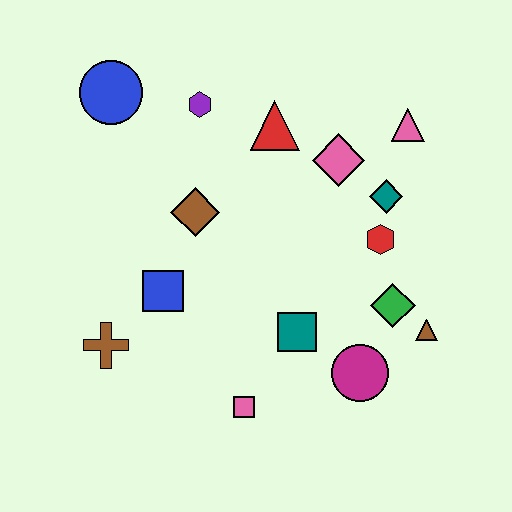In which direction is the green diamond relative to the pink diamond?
The green diamond is below the pink diamond.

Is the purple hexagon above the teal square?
Yes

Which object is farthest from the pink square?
The blue circle is farthest from the pink square.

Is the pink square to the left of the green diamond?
Yes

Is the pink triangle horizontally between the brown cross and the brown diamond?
No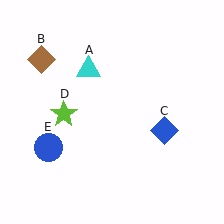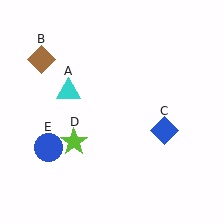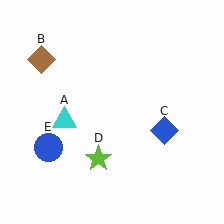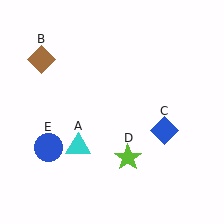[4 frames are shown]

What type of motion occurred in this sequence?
The cyan triangle (object A), lime star (object D) rotated counterclockwise around the center of the scene.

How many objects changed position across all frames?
2 objects changed position: cyan triangle (object A), lime star (object D).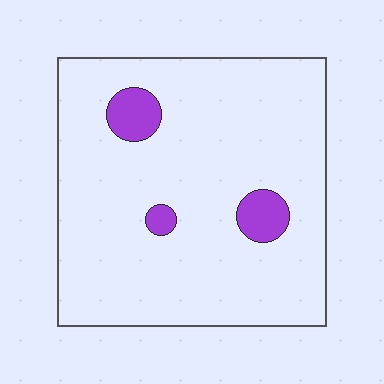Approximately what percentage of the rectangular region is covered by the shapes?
Approximately 10%.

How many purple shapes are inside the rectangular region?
3.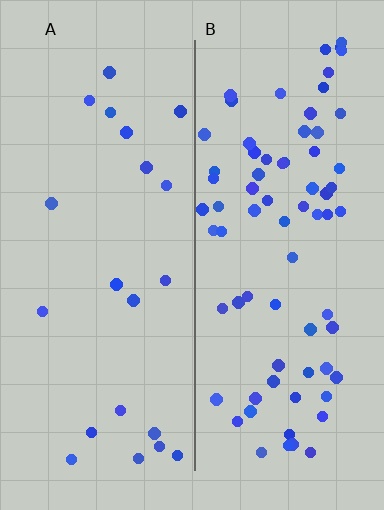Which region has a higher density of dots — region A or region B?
B (the right).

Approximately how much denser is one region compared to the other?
Approximately 3.5× — region B over region A.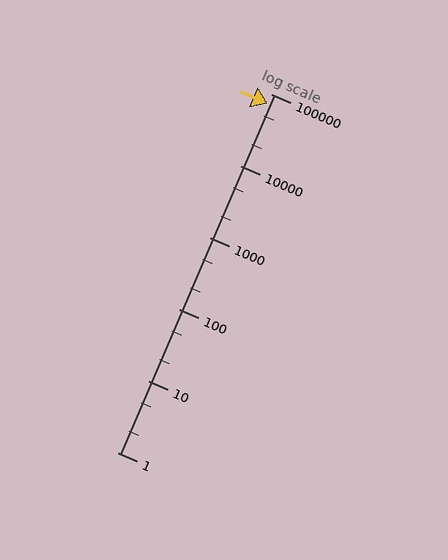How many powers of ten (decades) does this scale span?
The scale spans 5 decades, from 1 to 100000.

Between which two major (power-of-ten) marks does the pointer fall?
The pointer is between 10000 and 100000.